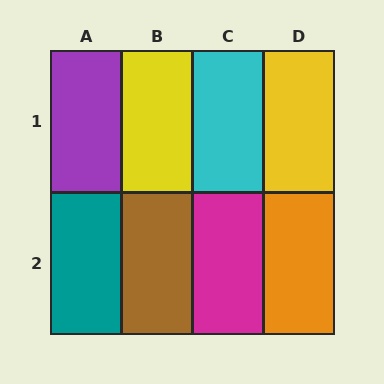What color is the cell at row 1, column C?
Cyan.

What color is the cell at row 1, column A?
Purple.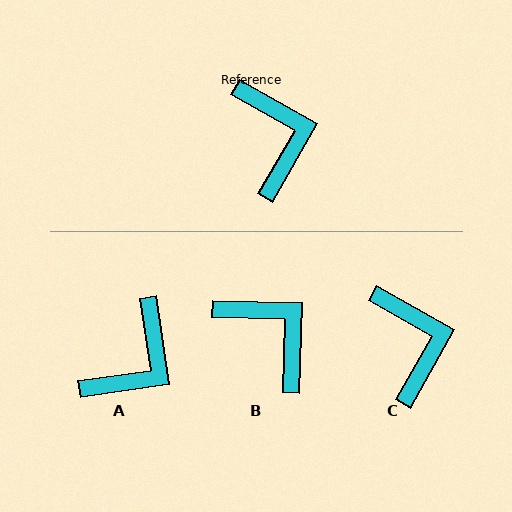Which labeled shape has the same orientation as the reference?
C.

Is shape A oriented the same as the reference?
No, it is off by about 52 degrees.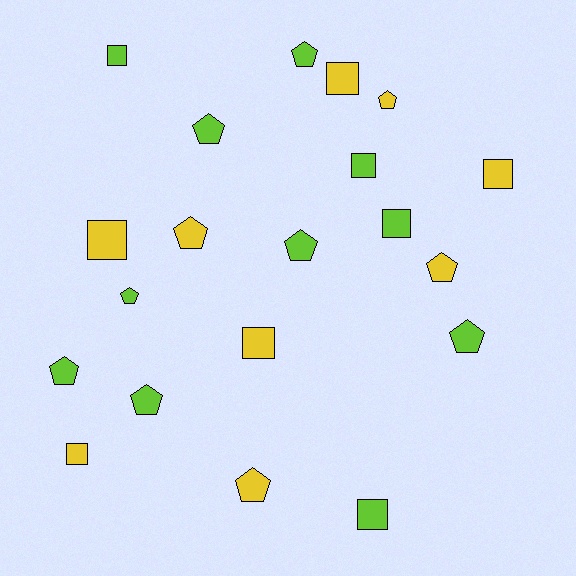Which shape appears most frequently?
Pentagon, with 11 objects.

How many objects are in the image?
There are 20 objects.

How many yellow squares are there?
There are 5 yellow squares.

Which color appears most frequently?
Lime, with 11 objects.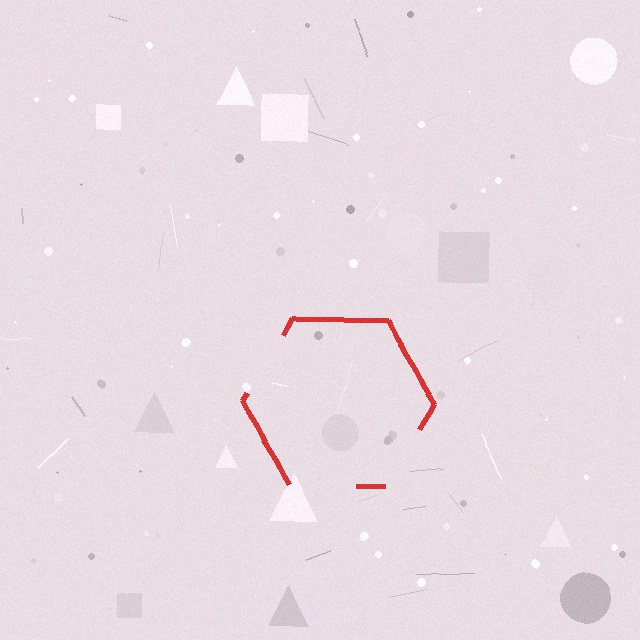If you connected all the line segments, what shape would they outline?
They would outline a hexagon.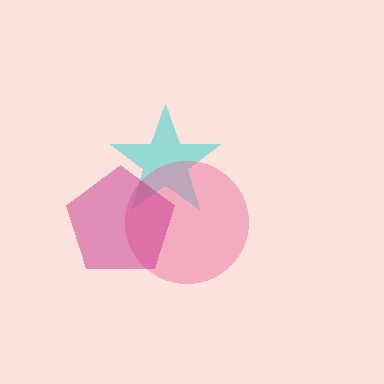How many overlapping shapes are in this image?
There are 3 overlapping shapes in the image.